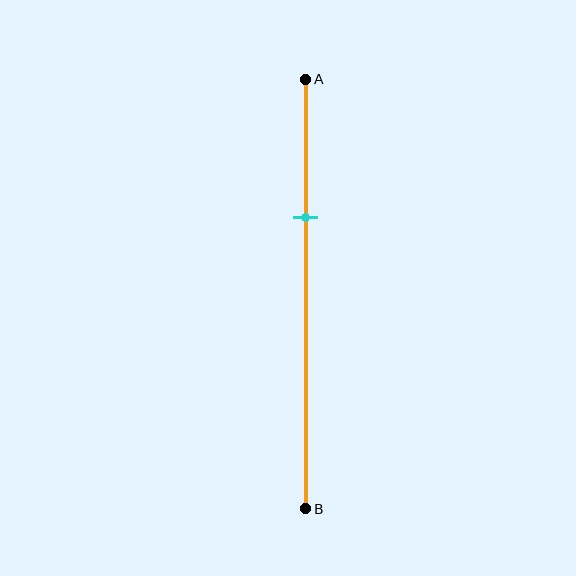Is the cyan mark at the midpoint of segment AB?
No, the mark is at about 30% from A, not at the 50% midpoint.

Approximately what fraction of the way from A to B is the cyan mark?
The cyan mark is approximately 30% of the way from A to B.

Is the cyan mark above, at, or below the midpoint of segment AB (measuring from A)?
The cyan mark is above the midpoint of segment AB.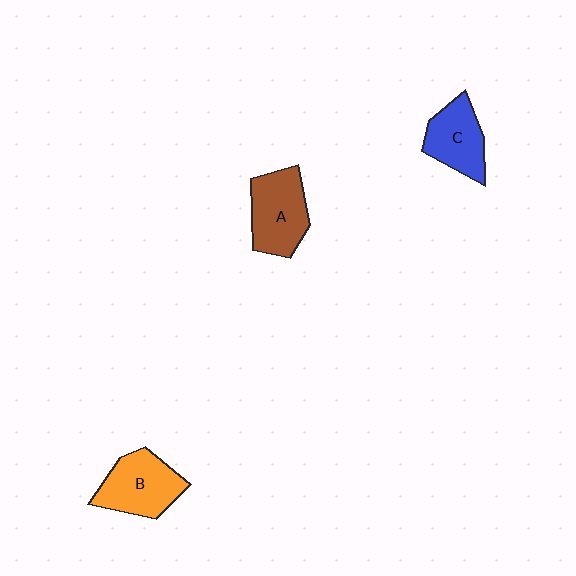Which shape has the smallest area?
Shape C (blue).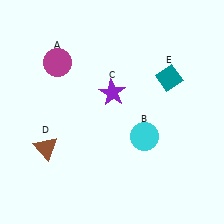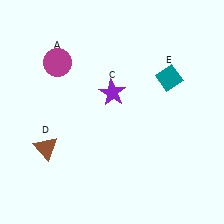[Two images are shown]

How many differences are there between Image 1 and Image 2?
There is 1 difference between the two images.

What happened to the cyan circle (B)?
The cyan circle (B) was removed in Image 2. It was in the bottom-right area of Image 1.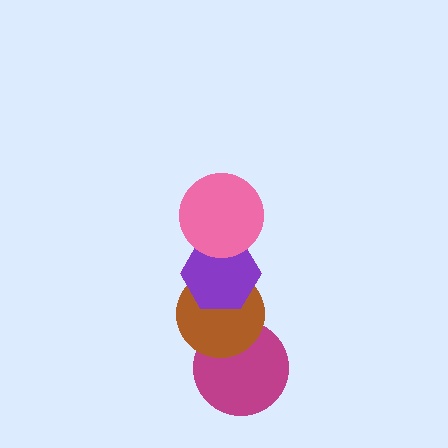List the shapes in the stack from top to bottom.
From top to bottom: the pink circle, the purple hexagon, the brown circle, the magenta circle.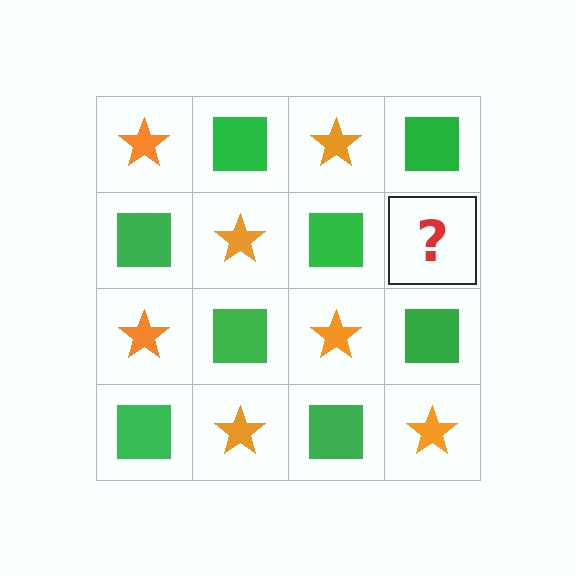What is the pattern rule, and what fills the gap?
The rule is that it alternates orange star and green square in a checkerboard pattern. The gap should be filled with an orange star.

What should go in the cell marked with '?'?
The missing cell should contain an orange star.